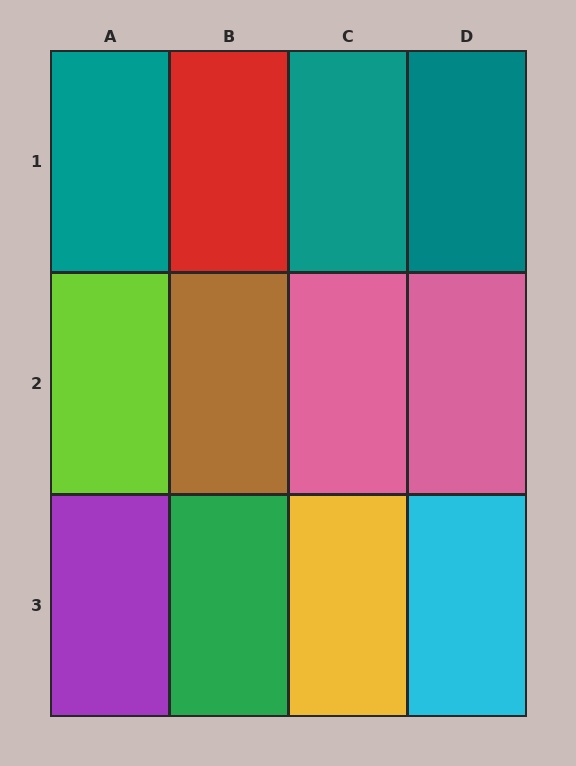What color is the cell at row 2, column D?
Pink.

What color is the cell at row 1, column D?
Teal.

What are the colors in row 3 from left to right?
Purple, green, yellow, cyan.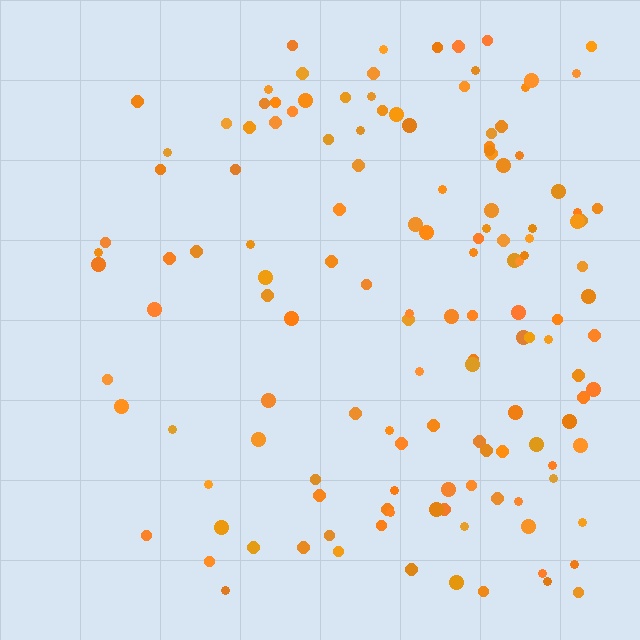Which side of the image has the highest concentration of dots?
The right.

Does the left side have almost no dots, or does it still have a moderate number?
Still a moderate number, just noticeably fewer than the right.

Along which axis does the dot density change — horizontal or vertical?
Horizontal.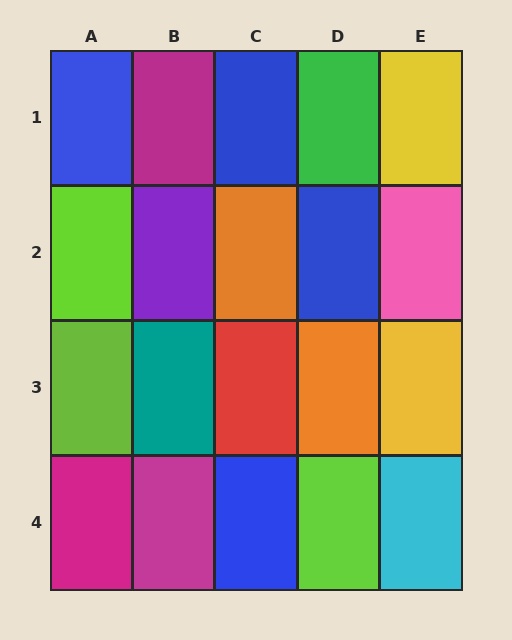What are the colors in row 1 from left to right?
Blue, magenta, blue, green, yellow.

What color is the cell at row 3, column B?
Teal.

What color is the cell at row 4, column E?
Cyan.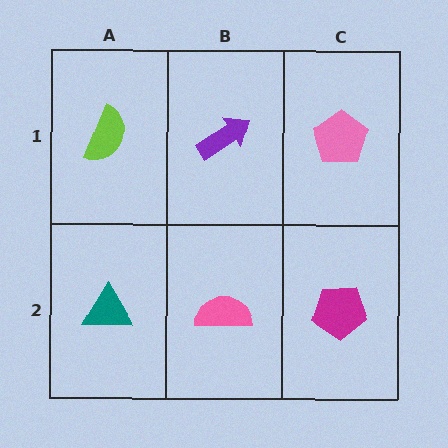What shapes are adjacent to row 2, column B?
A purple arrow (row 1, column B), a teal triangle (row 2, column A), a magenta pentagon (row 2, column C).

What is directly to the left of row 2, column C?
A pink semicircle.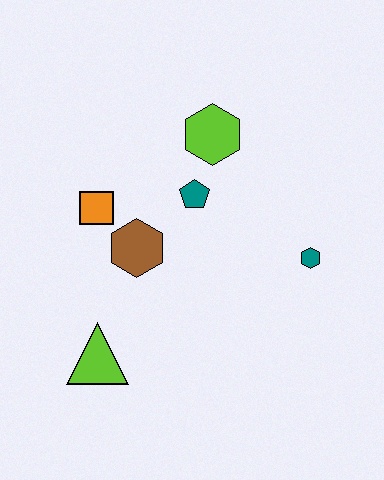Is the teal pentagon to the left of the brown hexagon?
No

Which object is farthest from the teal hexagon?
The lime triangle is farthest from the teal hexagon.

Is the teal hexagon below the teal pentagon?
Yes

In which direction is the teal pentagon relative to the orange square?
The teal pentagon is to the right of the orange square.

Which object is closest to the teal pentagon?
The lime hexagon is closest to the teal pentagon.